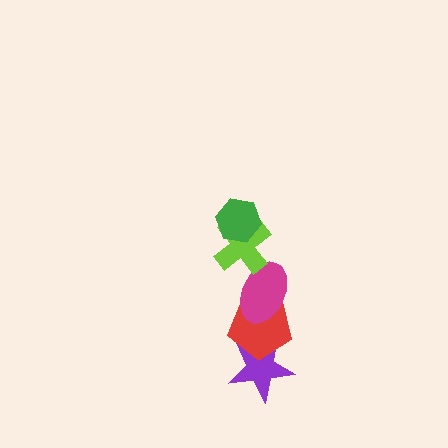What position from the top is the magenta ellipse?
The magenta ellipse is 3rd from the top.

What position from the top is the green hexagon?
The green hexagon is 1st from the top.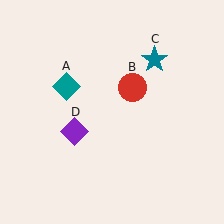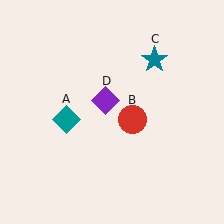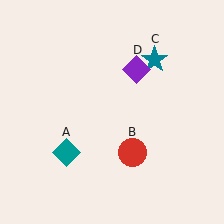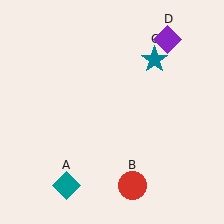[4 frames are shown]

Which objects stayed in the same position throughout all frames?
Teal star (object C) remained stationary.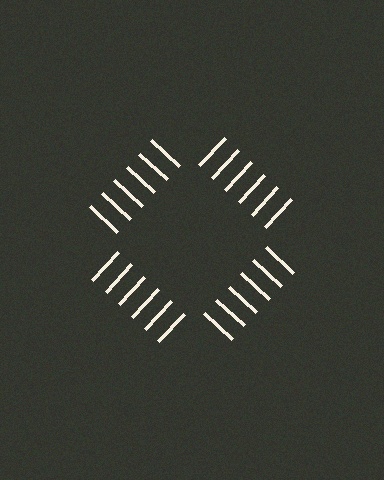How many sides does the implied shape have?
4 sides — the line-ends trace a square.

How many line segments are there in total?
24 — 6 along each of the 4 edges.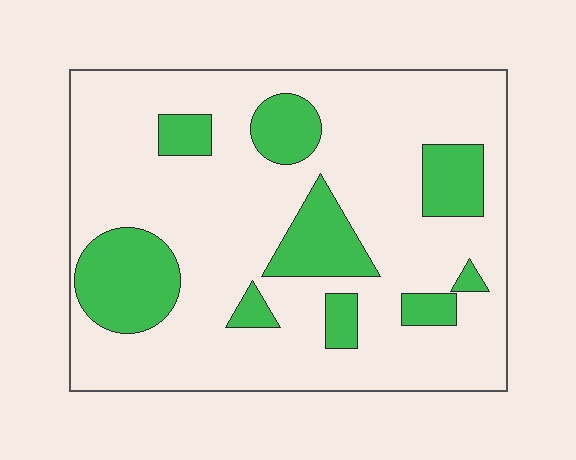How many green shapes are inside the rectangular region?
9.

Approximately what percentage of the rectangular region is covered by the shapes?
Approximately 20%.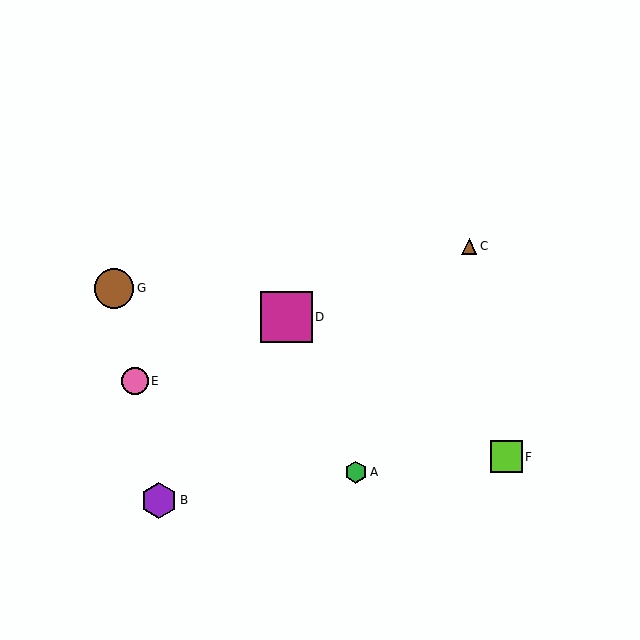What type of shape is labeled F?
Shape F is a lime square.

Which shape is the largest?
The magenta square (labeled D) is the largest.